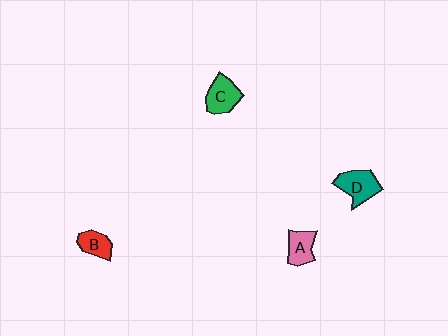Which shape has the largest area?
Shape D (teal).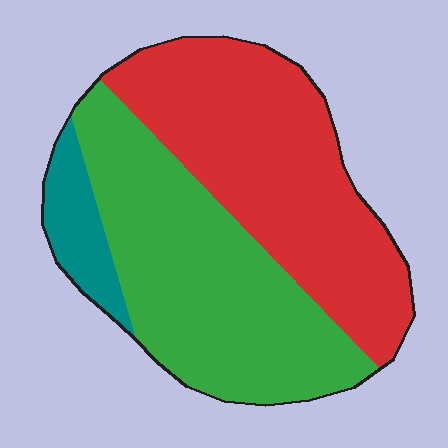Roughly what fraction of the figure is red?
Red covers around 45% of the figure.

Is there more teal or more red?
Red.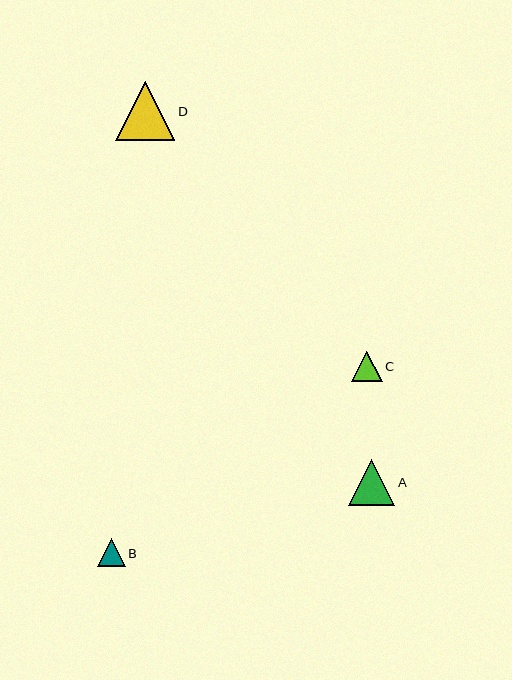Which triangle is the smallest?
Triangle B is the smallest with a size of approximately 27 pixels.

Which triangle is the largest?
Triangle D is the largest with a size of approximately 59 pixels.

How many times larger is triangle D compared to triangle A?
Triangle D is approximately 1.3 times the size of triangle A.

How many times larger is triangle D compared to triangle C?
Triangle D is approximately 1.9 times the size of triangle C.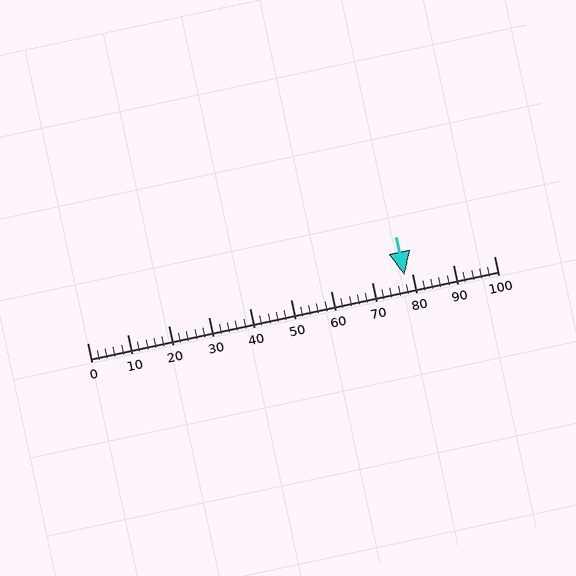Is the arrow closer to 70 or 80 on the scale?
The arrow is closer to 80.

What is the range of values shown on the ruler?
The ruler shows values from 0 to 100.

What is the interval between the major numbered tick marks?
The major tick marks are spaced 10 units apart.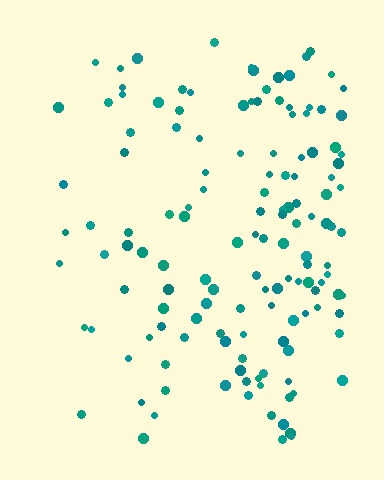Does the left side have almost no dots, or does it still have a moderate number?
Still a moderate number, just noticeably fewer than the right.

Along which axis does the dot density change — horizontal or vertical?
Horizontal.